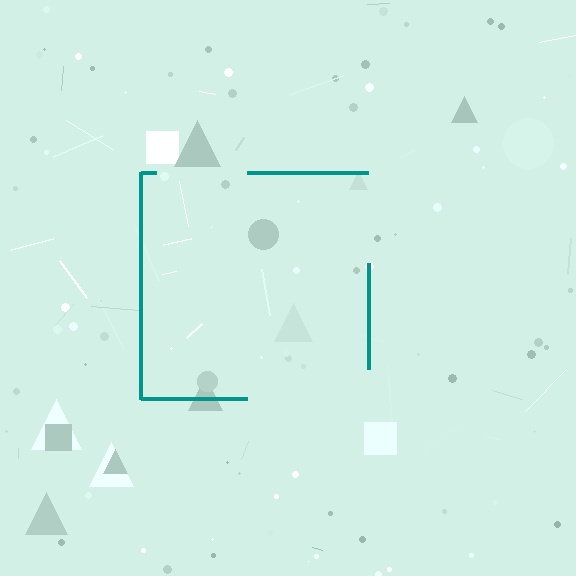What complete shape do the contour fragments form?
The contour fragments form a square.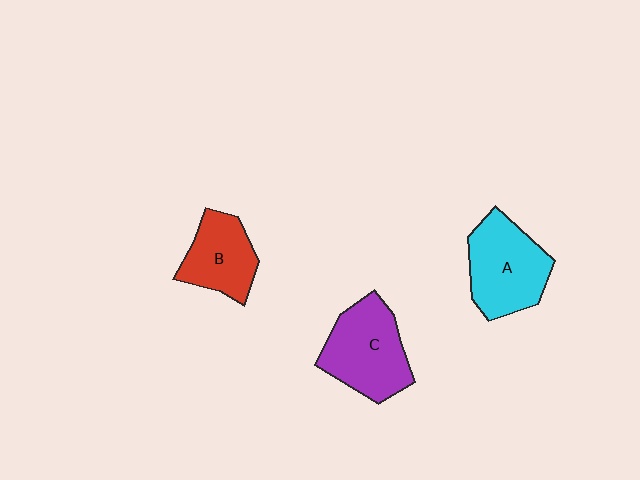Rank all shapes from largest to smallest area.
From largest to smallest: C (purple), A (cyan), B (red).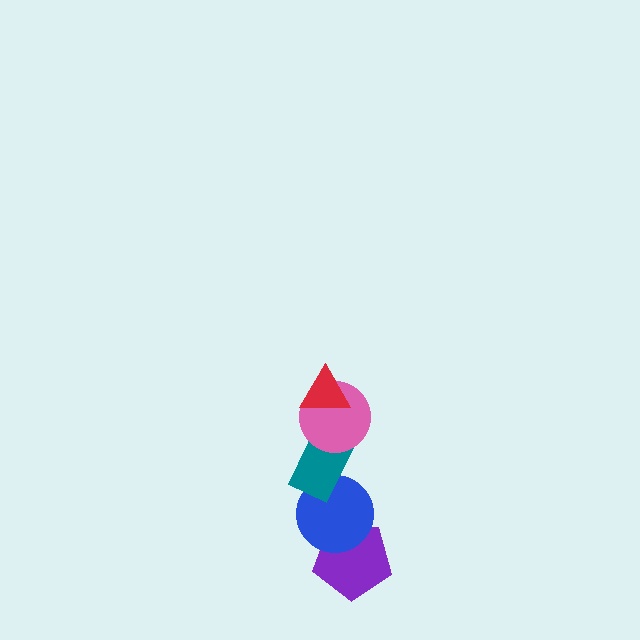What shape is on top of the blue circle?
The teal rectangle is on top of the blue circle.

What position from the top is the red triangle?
The red triangle is 1st from the top.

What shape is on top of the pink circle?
The red triangle is on top of the pink circle.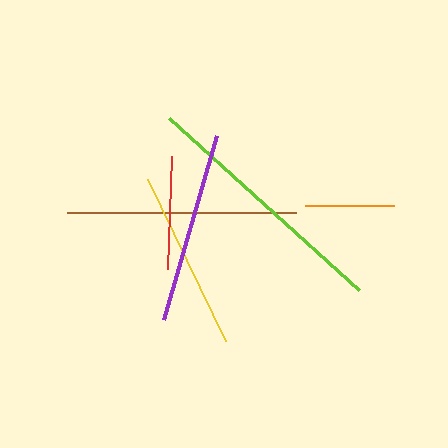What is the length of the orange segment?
The orange segment is approximately 88 pixels long.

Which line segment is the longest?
The lime line is the longest at approximately 256 pixels.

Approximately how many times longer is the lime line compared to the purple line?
The lime line is approximately 1.3 times the length of the purple line.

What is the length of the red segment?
The red segment is approximately 113 pixels long.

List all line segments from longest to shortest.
From longest to shortest: lime, brown, purple, yellow, red, orange.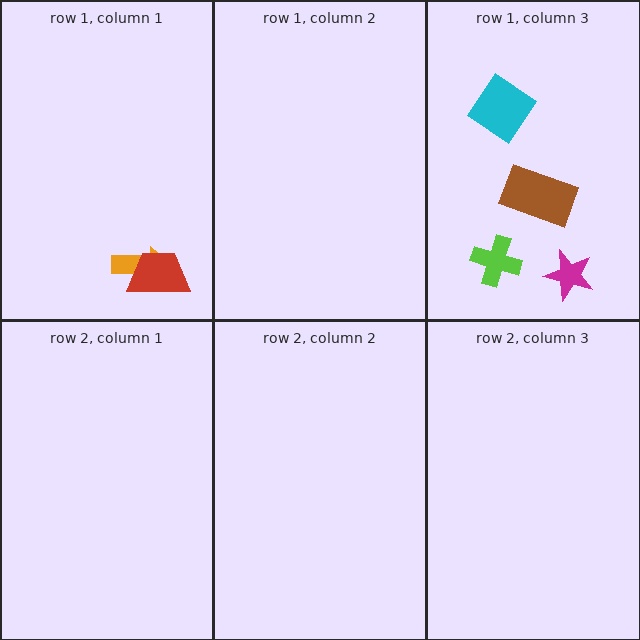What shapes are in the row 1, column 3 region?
The cyan diamond, the magenta star, the brown rectangle, the lime cross.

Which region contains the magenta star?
The row 1, column 3 region.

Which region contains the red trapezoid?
The row 1, column 1 region.